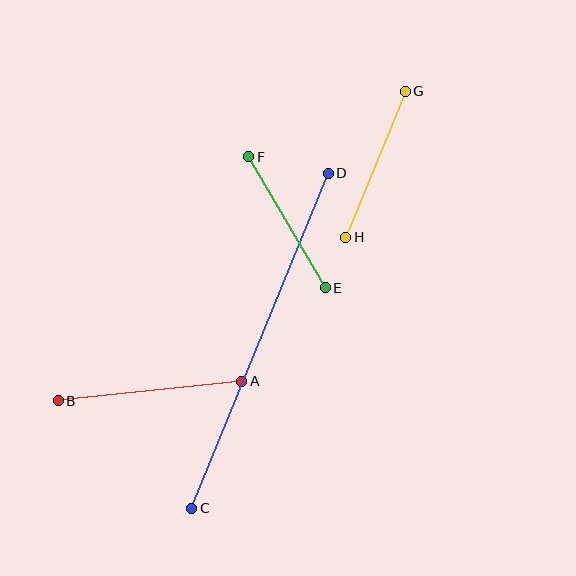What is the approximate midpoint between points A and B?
The midpoint is at approximately (150, 391) pixels.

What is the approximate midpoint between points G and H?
The midpoint is at approximately (375, 164) pixels.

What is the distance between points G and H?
The distance is approximately 158 pixels.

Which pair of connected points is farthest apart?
Points C and D are farthest apart.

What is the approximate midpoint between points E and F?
The midpoint is at approximately (287, 222) pixels.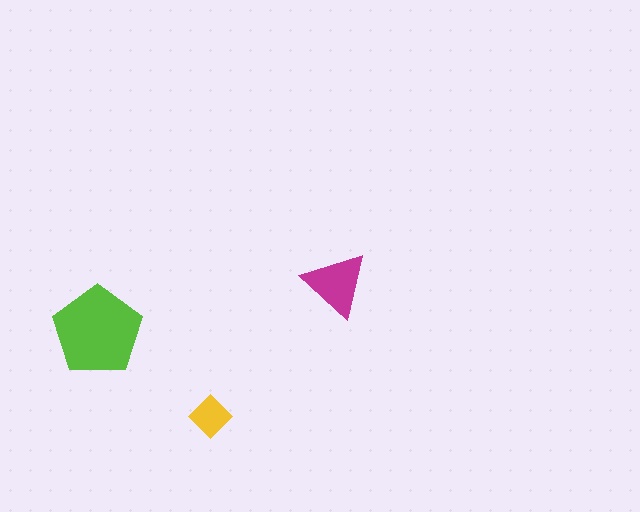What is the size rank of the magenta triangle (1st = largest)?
2nd.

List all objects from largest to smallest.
The lime pentagon, the magenta triangle, the yellow diamond.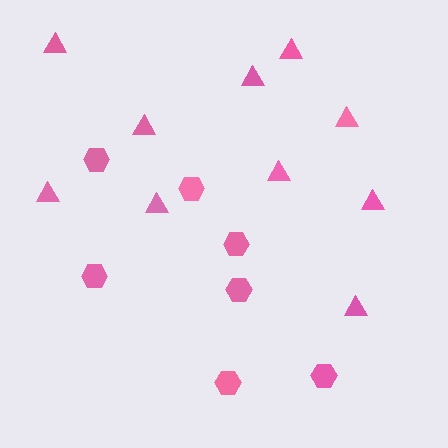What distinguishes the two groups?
There are 2 groups: one group of triangles (10) and one group of hexagons (7).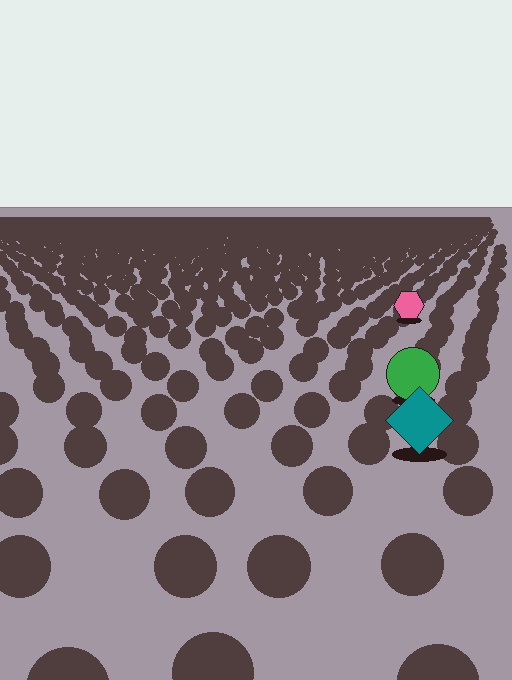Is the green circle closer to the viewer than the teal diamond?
No. The teal diamond is closer — you can tell from the texture gradient: the ground texture is coarser near it.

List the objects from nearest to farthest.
From nearest to farthest: the teal diamond, the green circle, the pink hexagon.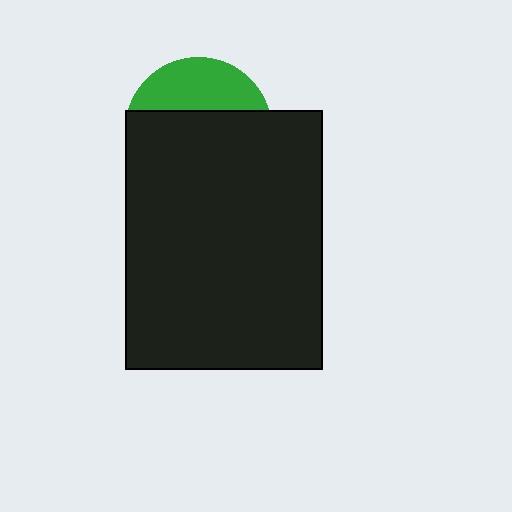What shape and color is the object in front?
The object in front is a black rectangle.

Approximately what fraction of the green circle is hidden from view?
Roughly 68% of the green circle is hidden behind the black rectangle.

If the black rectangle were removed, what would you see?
You would see the complete green circle.